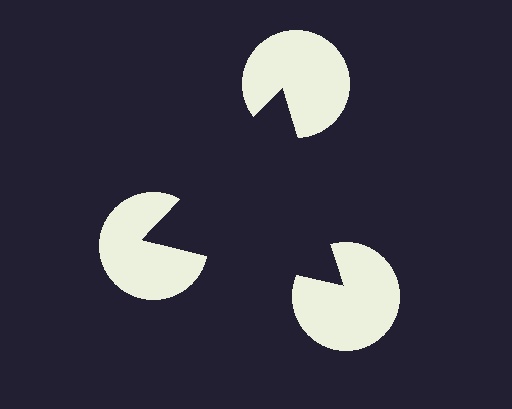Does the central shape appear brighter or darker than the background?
It typically appears slightly darker than the background, even though no actual brightness change is drawn.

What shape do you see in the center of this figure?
An illusory triangle — its edges are inferred from the aligned wedge cuts in the pac-man discs, not physically drawn.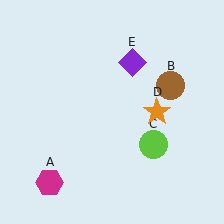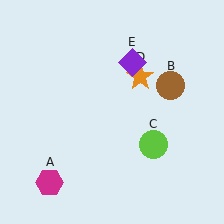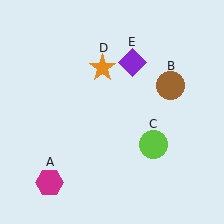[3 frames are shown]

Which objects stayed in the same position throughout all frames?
Magenta hexagon (object A) and brown circle (object B) and lime circle (object C) and purple diamond (object E) remained stationary.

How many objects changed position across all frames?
1 object changed position: orange star (object D).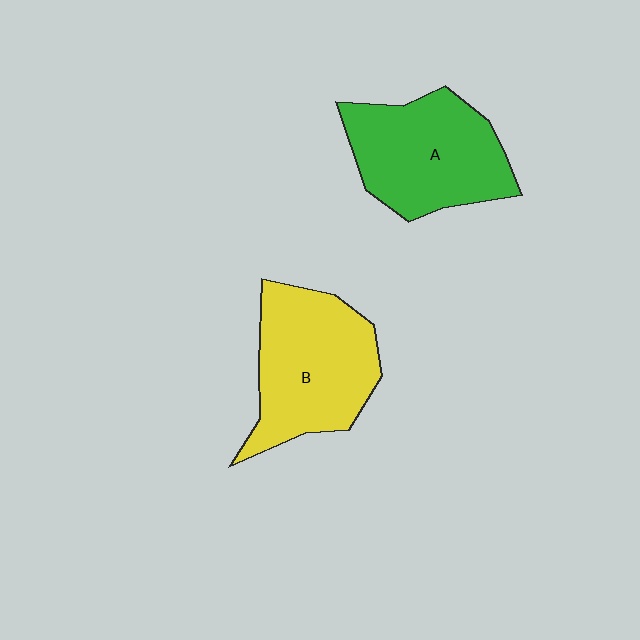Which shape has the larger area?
Shape B (yellow).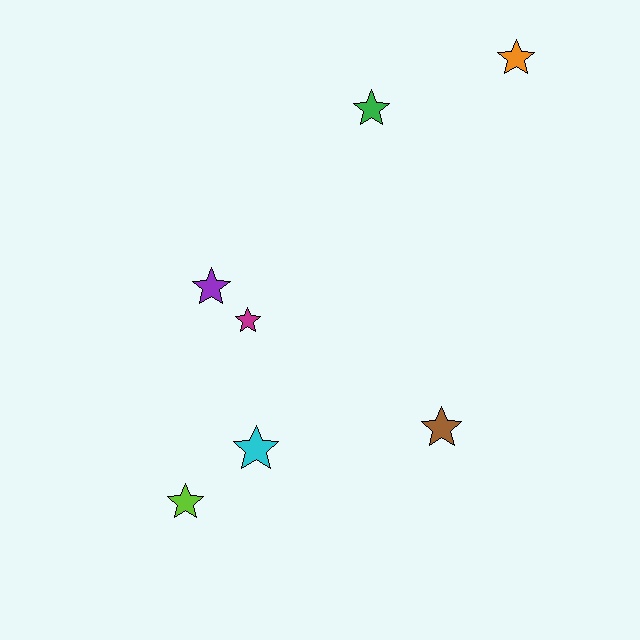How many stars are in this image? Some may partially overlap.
There are 7 stars.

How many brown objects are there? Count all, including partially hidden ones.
There is 1 brown object.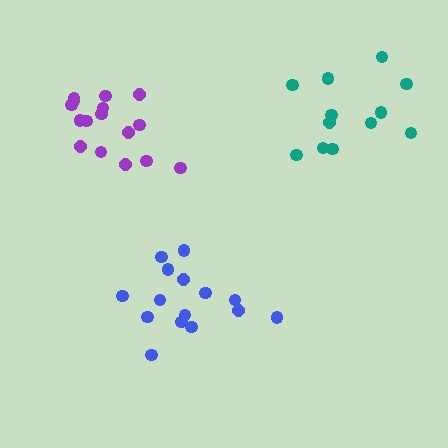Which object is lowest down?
The blue cluster is bottommost.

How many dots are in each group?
Group 1: 12 dots, Group 2: 15 dots, Group 3: 16 dots (43 total).